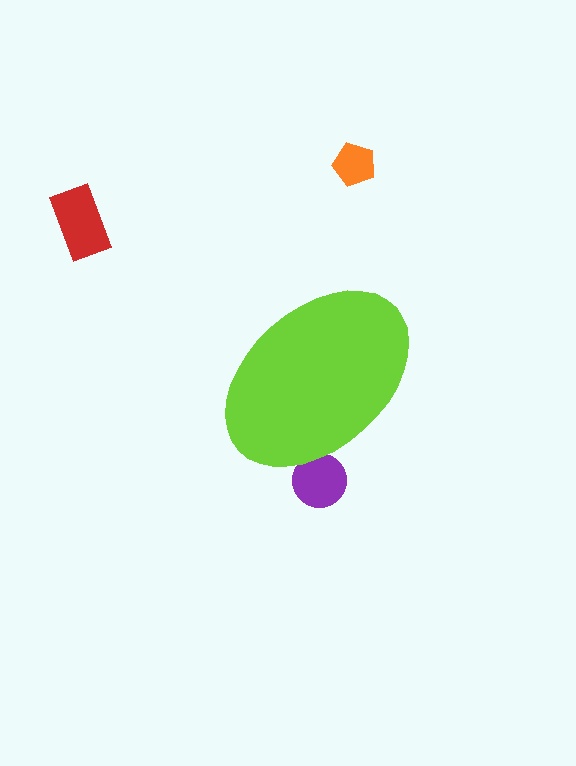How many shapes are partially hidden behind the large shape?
1 shape is partially hidden.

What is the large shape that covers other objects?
A lime ellipse.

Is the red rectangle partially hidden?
No, the red rectangle is fully visible.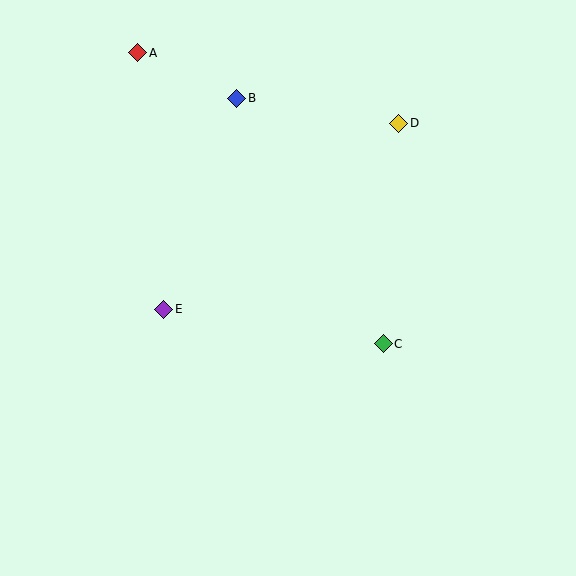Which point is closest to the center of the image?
Point C at (383, 344) is closest to the center.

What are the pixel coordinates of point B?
Point B is at (237, 98).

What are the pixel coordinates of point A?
Point A is at (138, 53).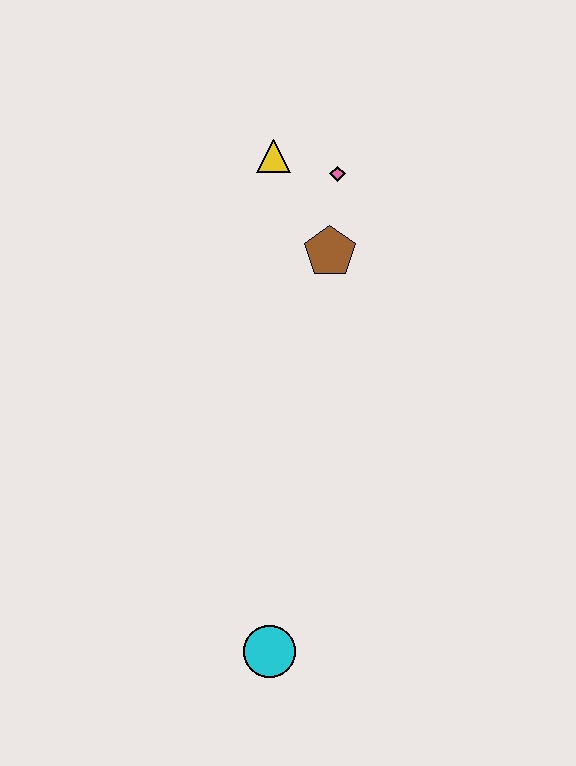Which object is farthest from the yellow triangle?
The cyan circle is farthest from the yellow triangle.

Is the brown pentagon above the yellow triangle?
No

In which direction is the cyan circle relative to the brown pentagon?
The cyan circle is below the brown pentagon.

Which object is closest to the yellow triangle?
The pink diamond is closest to the yellow triangle.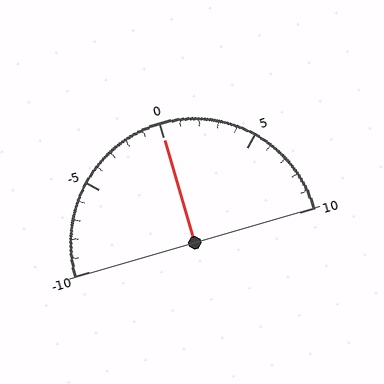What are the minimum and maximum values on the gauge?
The gauge ranges from -10 to 10.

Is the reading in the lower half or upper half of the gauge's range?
The reading is in the upper half of the range (-10 to 10).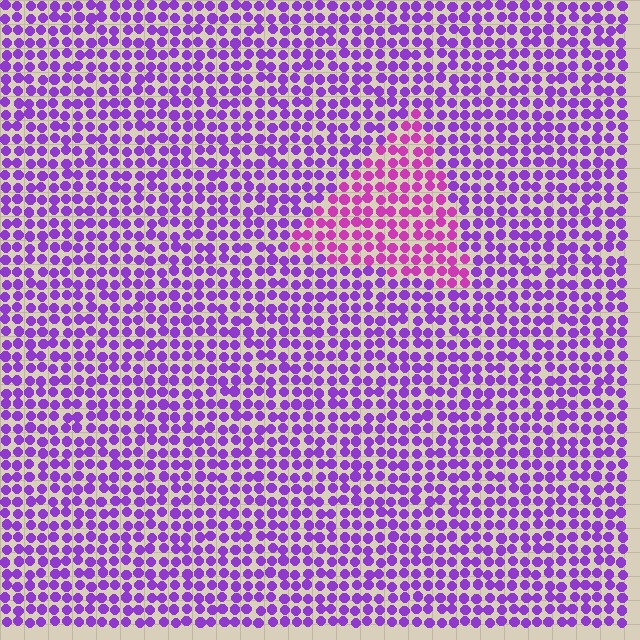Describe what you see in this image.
The image is filled with small purple elements in a uniform arrangement. A triangle-shaped region is visible where the elements are tinted to a slightly different hue, forming a subtle color boundary.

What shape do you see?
I see a triangle.